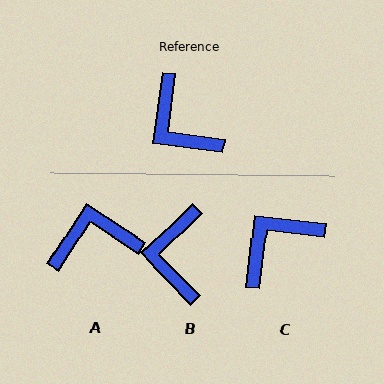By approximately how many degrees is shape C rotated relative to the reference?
Approximately 89 degrees clockwise.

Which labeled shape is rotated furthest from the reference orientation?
A, about 115 degrees away.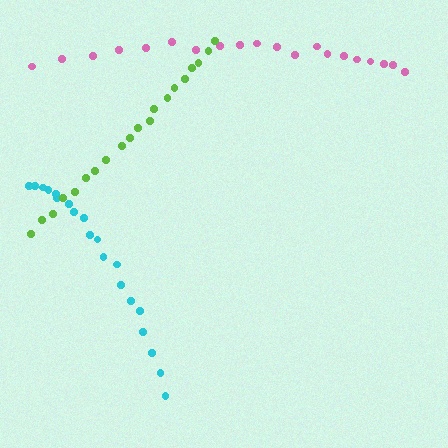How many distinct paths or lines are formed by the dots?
There are 3 distinct paths.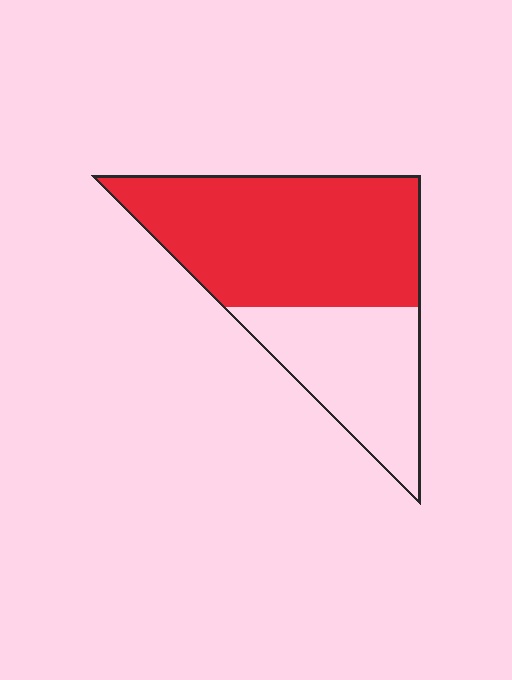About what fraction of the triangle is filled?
About five eighths (5/8).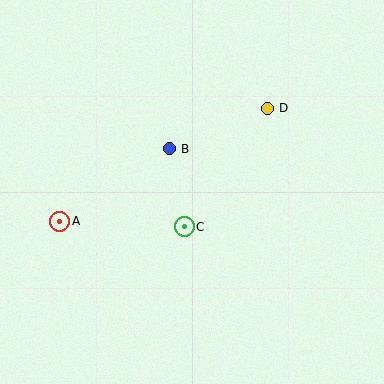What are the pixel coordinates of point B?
Point B is at (169, 149).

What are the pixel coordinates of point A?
Point A is at (60, 221).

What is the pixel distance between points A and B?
The distance between A and B is 131 pixels.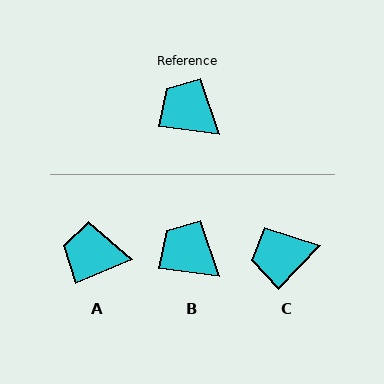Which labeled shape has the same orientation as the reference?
B.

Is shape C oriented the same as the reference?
No, it is off by about 53 degrees.